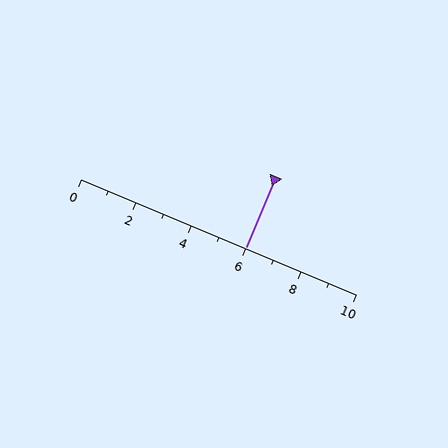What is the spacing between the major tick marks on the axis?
The major ticks are spaced 2 apart.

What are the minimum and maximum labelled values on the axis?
The axis runs from 0 to 10.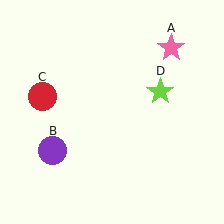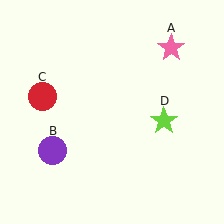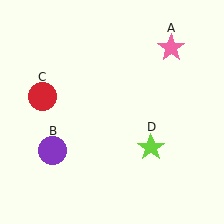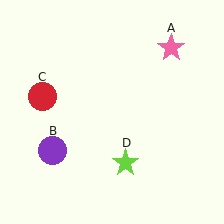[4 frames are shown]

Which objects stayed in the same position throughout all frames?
Pink star (object A) and purple circle (object B) and red circle (object C) remained stationary.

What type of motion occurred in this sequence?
The lime star (object D) rotated clockwise around the center of the scene.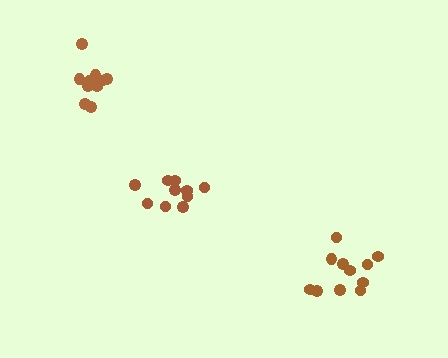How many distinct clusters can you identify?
There are 3 distinct clusters.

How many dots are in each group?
Group 1: 10 dots, Group 2: 11 dots, Group 3: 10 dots (31 total).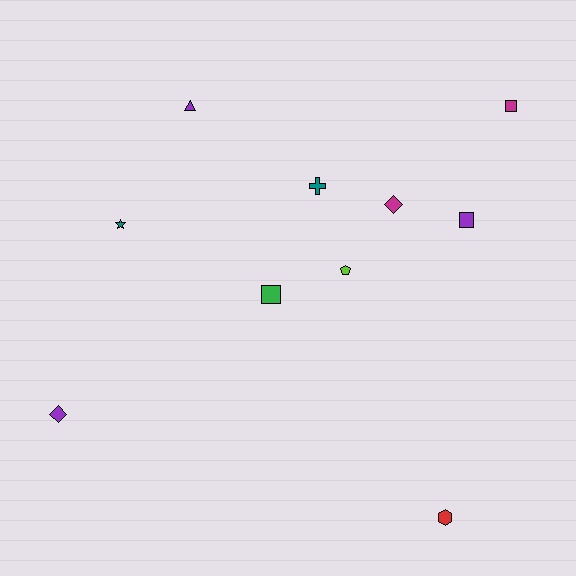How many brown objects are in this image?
There are no brown objects.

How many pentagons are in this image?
There is 1 pentagon.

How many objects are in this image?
There are 10 objects.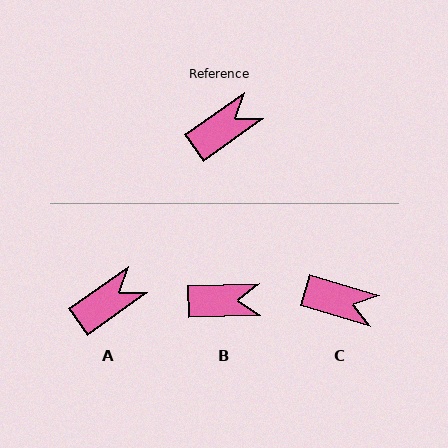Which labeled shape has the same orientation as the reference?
A.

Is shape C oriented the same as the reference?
No, it is off by about 52 degrees.